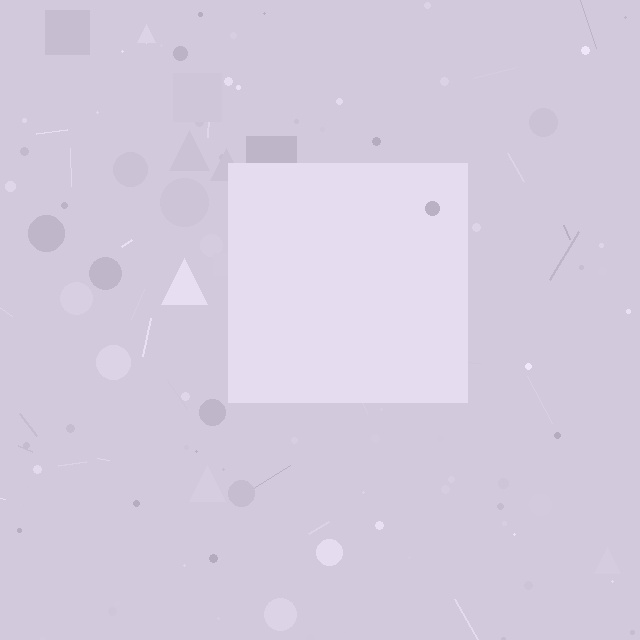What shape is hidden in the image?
A square is hidden in the image.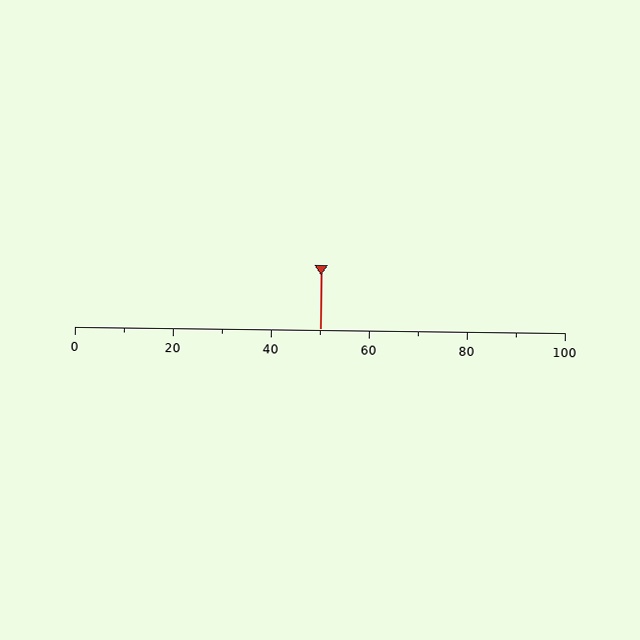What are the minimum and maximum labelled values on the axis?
The axis runs from 0 to 100.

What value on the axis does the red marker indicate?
The marker indicates approximately 50.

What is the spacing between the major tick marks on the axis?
The major ticks are spaced 20 apart.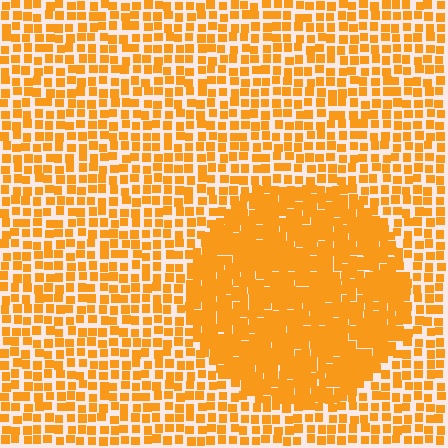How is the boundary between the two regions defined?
The boundary is defined by a change in element density (approximately 2.0x ratio). All elements are the same color, size, and shape.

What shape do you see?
I see a circle.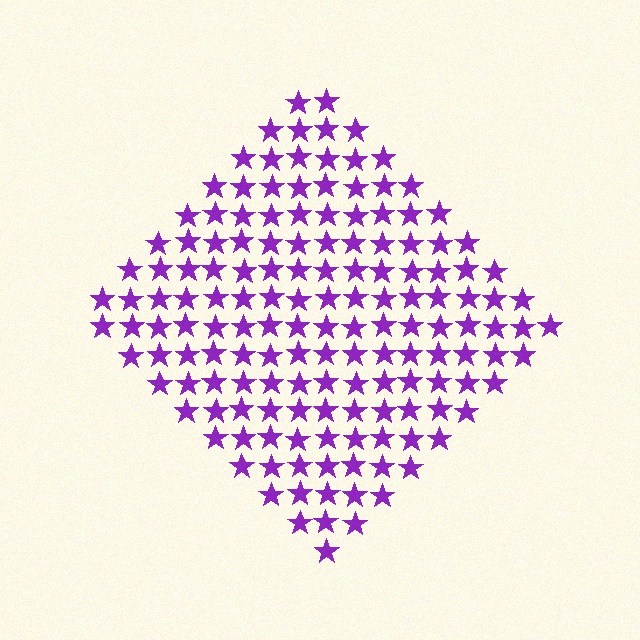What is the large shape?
The large shape is a diamond.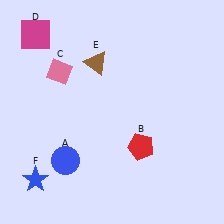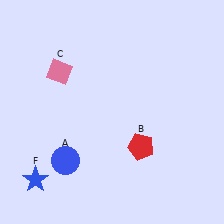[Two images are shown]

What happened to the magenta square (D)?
The magenta square (D) was removed in Image 2. It was in the top-left area of Image 1.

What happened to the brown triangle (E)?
The brown triangle (E) was removed in Image 2. It was in the top-left area of Image 1.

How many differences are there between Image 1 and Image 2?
There are 2 differences between the two images.